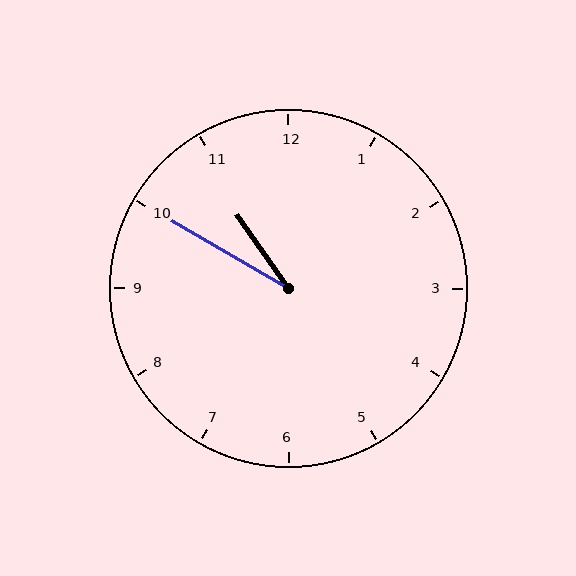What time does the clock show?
10:50.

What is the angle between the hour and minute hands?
Approximately 25 degrees.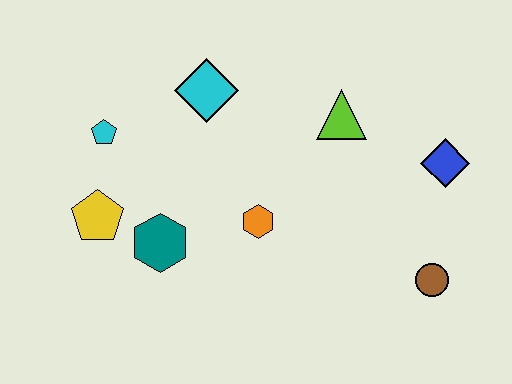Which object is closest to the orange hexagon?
The teal hexagon is closest to the orange hexagon.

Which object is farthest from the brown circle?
The cyan pentagon is farthest from the brown circle.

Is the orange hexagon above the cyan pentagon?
No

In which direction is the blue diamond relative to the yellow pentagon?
The blue diamond is to the right of the yellow pentagon.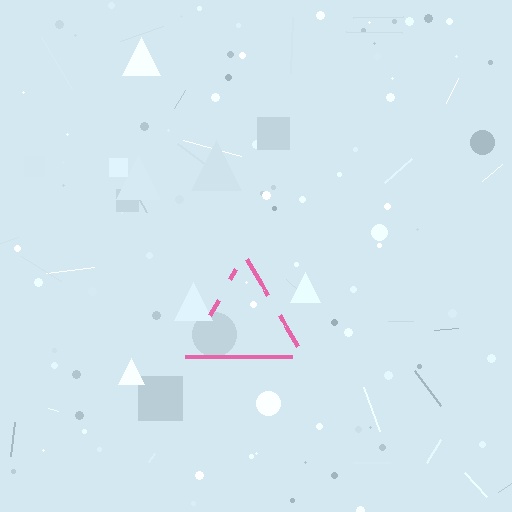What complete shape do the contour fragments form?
The contour fragments form a triangle.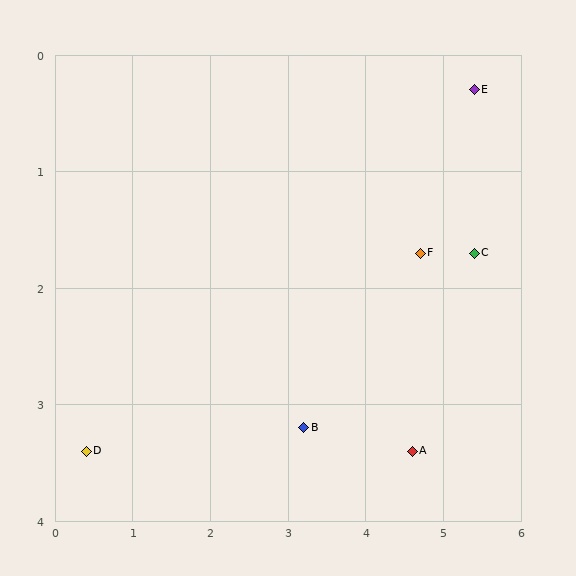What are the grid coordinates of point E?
Point E is at approximately (5.4, 0.3).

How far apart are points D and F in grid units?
Points D and F are about 4.6 grid units apart.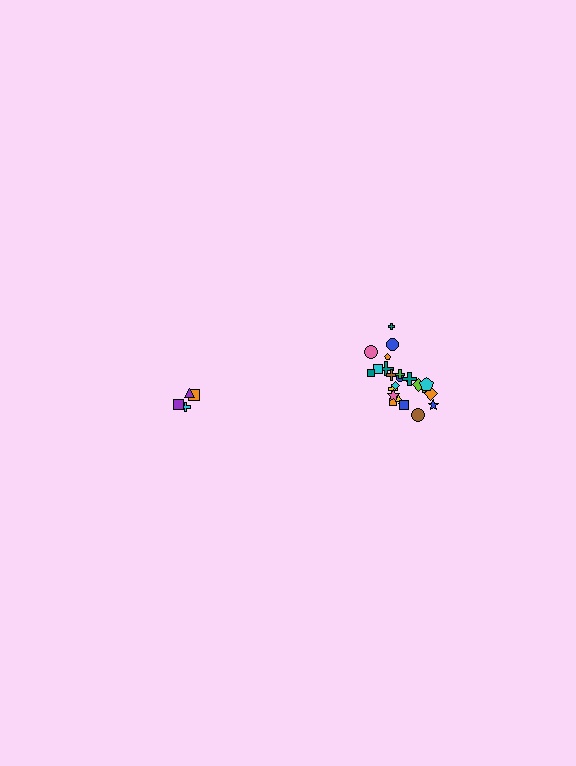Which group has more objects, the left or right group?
The right group.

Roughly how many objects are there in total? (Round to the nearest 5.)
Roughly 30 objects in total.